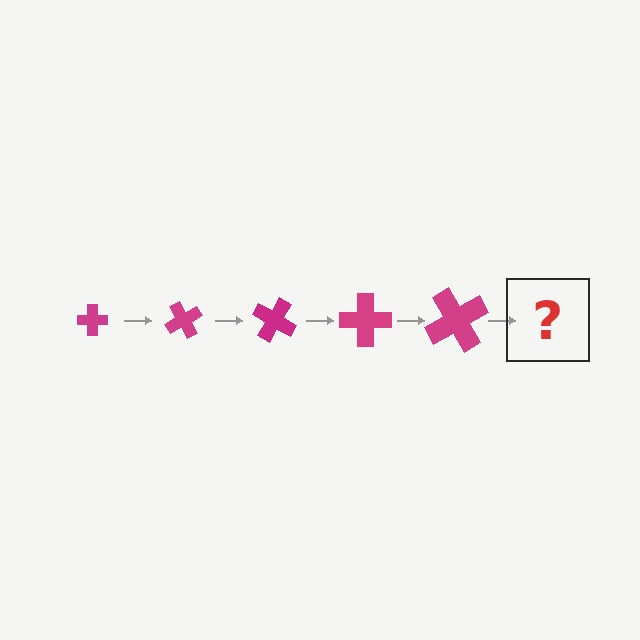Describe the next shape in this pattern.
It should be a cross, larger than the previous one and rotated 300 degrees from the start.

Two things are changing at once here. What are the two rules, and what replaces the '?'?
The two rules are that the cross grows larger each step and it rotates 60 degrees each step. The '?' should be a cross, larger than the previous one and rotated 300 degrees from the start.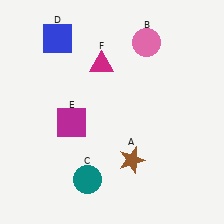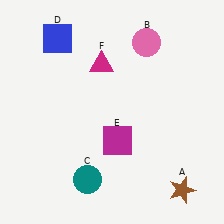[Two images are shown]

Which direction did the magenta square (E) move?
The magenta square (E) moved right.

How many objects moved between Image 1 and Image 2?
2 objects moved between the two images.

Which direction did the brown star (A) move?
The brown star (A) moved right.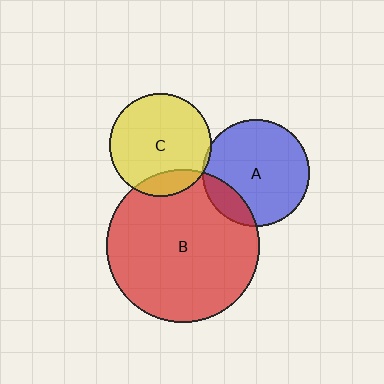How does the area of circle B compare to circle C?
Approximately 2.2 times.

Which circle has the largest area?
Circle B (red).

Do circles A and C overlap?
Yes.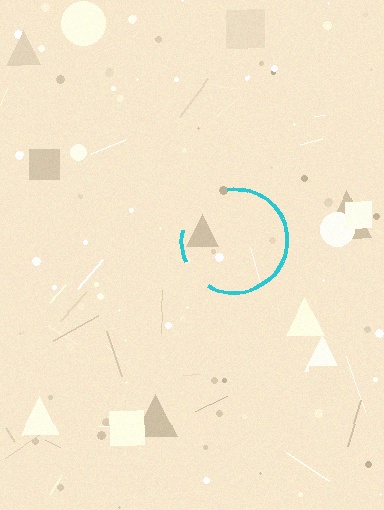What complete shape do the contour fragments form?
The contour fragments form a circle.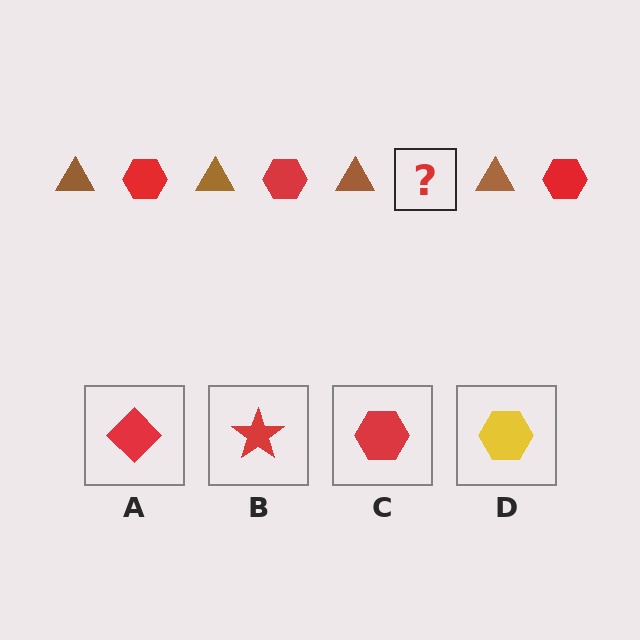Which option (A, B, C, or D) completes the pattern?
C.